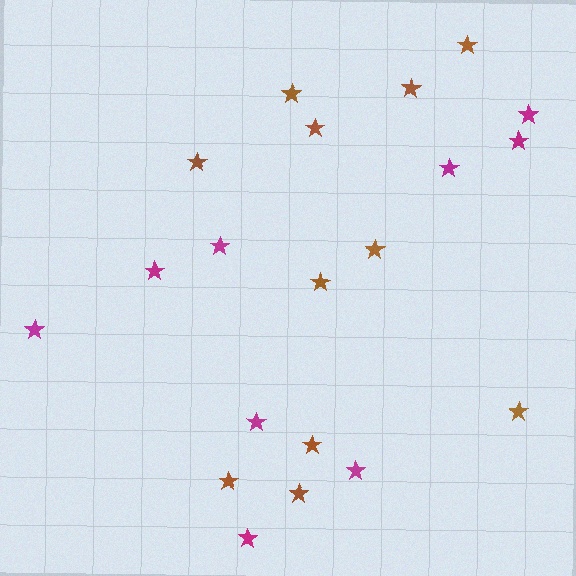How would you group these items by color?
There are 2 groups: one group of brown stars (11) and one group of magenta stars (9).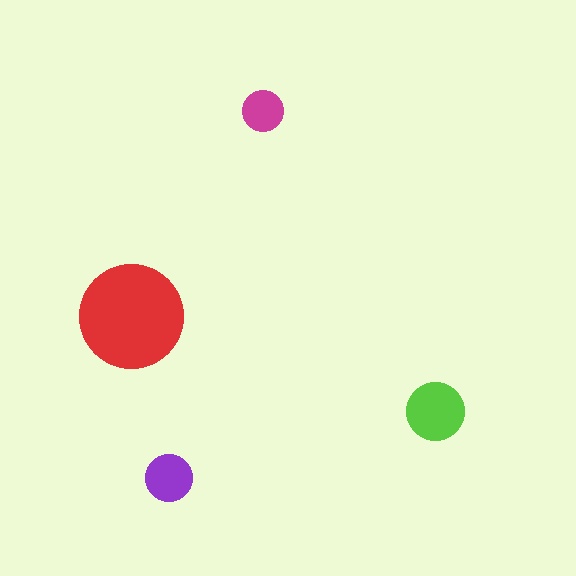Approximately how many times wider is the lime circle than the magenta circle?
About 1.5 times wider.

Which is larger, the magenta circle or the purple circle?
The purple one.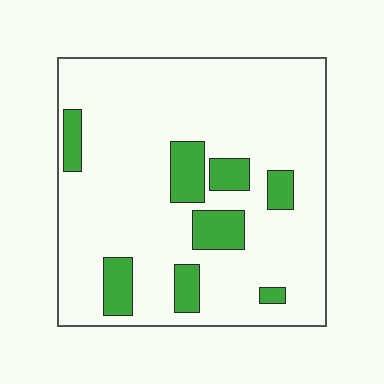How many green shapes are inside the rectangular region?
8.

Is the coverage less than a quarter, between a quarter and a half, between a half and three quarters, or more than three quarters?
Less than a quarter.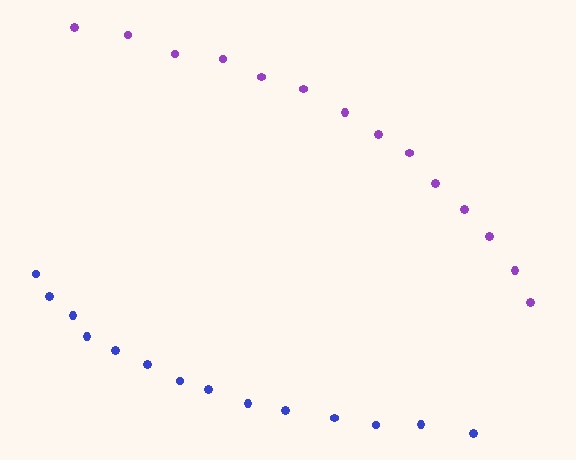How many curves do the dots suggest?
There are 2 distinct paths.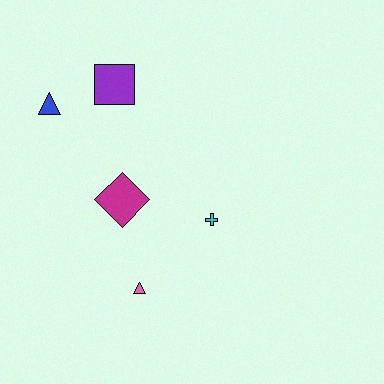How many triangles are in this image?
There are 2 triangles.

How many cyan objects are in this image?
There is 1 cyan object.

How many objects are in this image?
There are 5 objects.